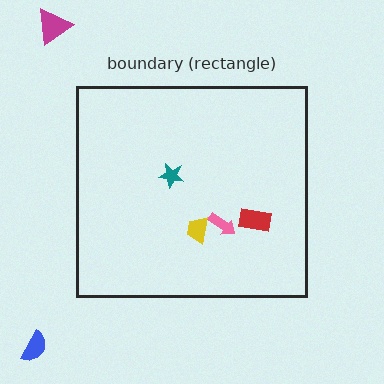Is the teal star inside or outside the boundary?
Inside.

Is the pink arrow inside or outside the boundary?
Inside.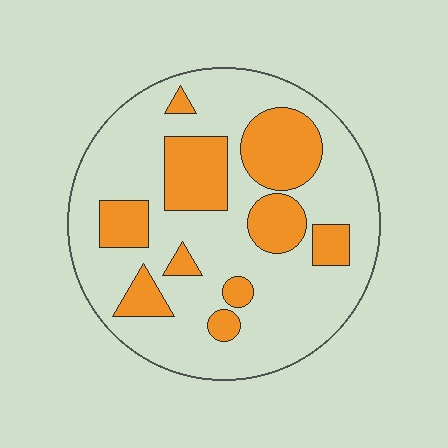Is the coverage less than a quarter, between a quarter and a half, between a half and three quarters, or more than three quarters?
Between a quarter and a half.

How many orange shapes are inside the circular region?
10.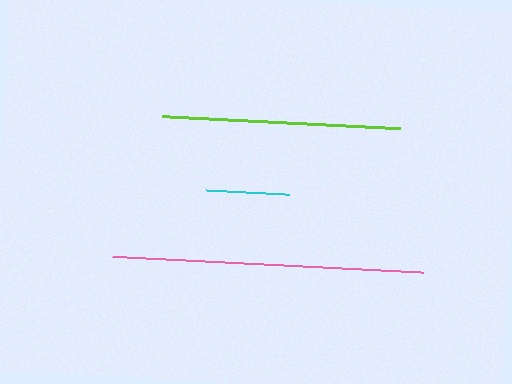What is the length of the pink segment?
The pink segment is approximately 310 pixels long.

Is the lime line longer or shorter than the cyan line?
The lime line is longer than the cyan line.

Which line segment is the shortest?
The cyan line is the shortest at approximately 83 pixels.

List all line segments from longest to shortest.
From longest to shortest: pink, lime, cyan.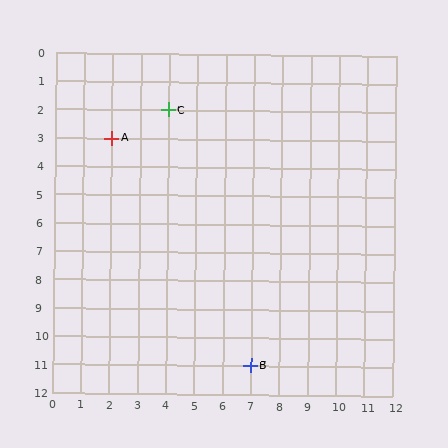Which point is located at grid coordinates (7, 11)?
Point B is at (7, 11).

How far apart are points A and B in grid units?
Points A and B are 5 columns and 8 rows apart (about 9.4 grid units diagonally).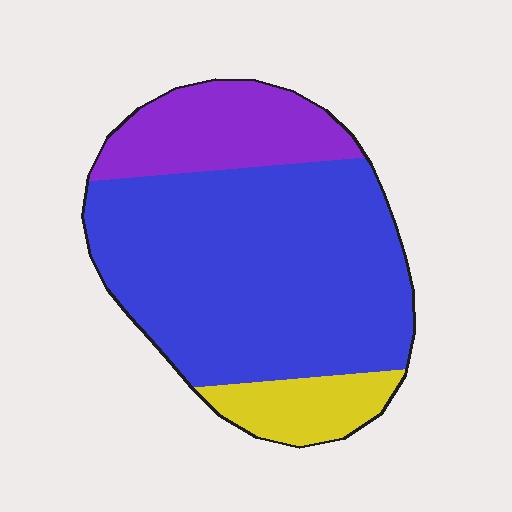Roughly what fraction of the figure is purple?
Purple takes up less than a quarter of the figure.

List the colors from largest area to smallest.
From largest to smallest: blue, purple, yellow.